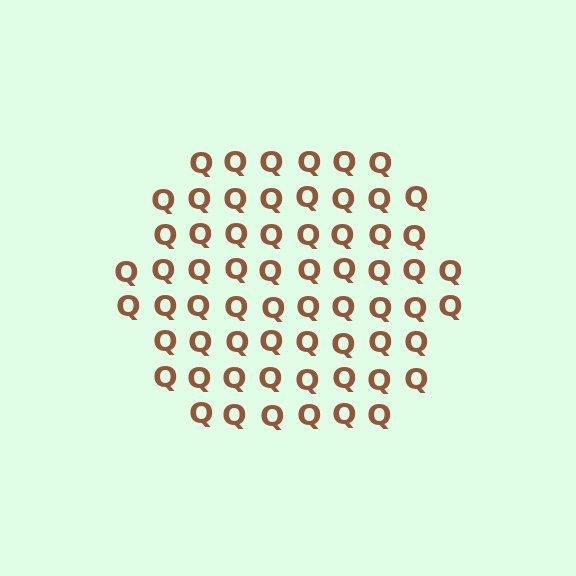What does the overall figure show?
The overall figure shows a hexagon.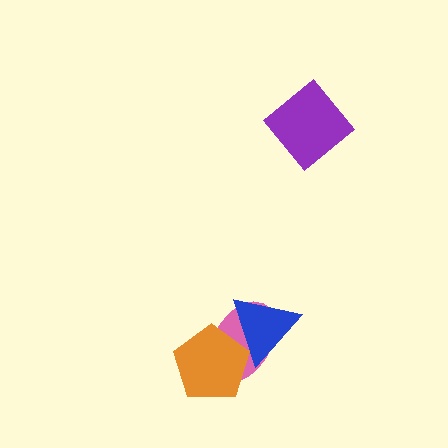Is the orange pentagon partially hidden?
No, no other shape covers it.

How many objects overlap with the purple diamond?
0 objects overlap with the purple diamond.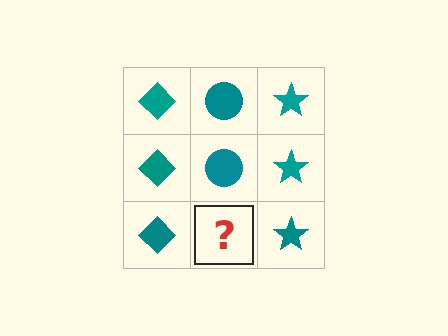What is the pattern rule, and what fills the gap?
The rule is that each column has a consistent shape. The gap should be filled with a teal circle.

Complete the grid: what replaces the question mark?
The question mark should be replaced with a teal circle.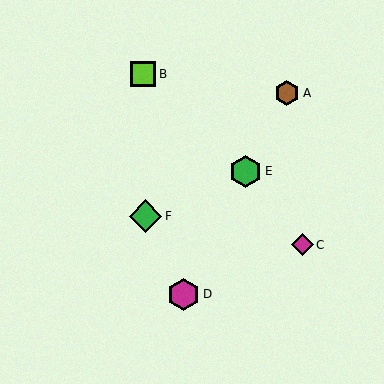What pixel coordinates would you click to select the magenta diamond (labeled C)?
Click at (302, 245) to select the magenta diamond C.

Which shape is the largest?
The green diamond (labeled F) is the largest.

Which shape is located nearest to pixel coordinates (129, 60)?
The lime square (labeled B) at (143, 74) is nearest to that location.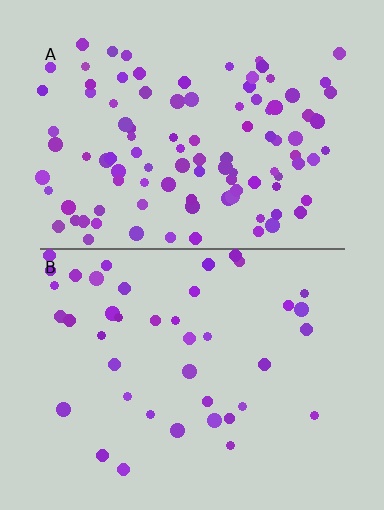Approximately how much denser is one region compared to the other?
Approximately 2.5× — region A over region B.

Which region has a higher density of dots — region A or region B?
A (the top).